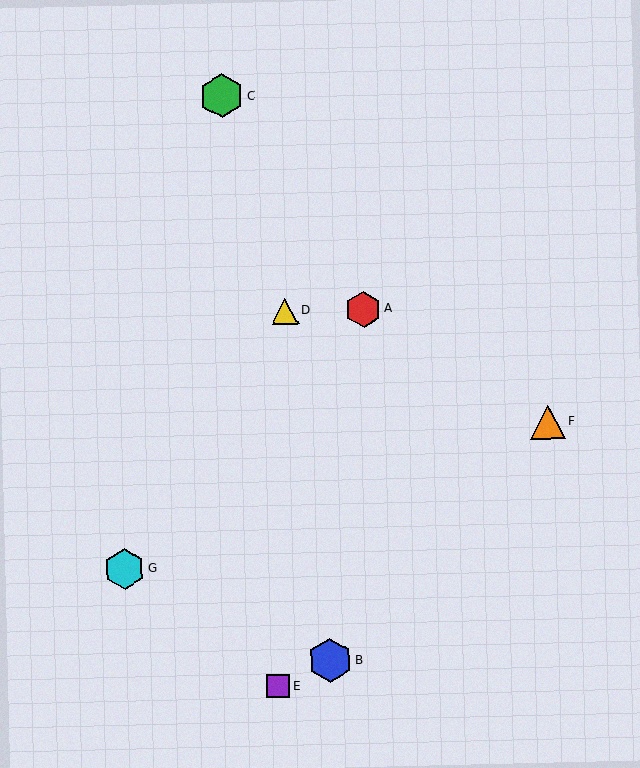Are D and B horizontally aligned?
No, D is at y≈311 and B is at y≈661.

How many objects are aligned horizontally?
2 objects (A, D) are aligned horizontally.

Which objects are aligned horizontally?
Objects A, D are aligned horizontally.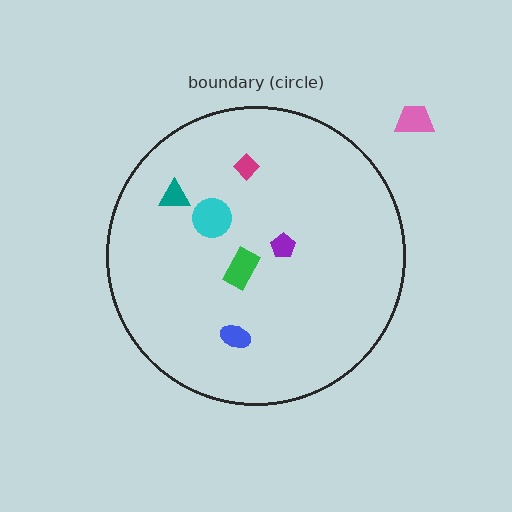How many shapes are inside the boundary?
6 inside, 1 outside.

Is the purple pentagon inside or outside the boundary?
Inside.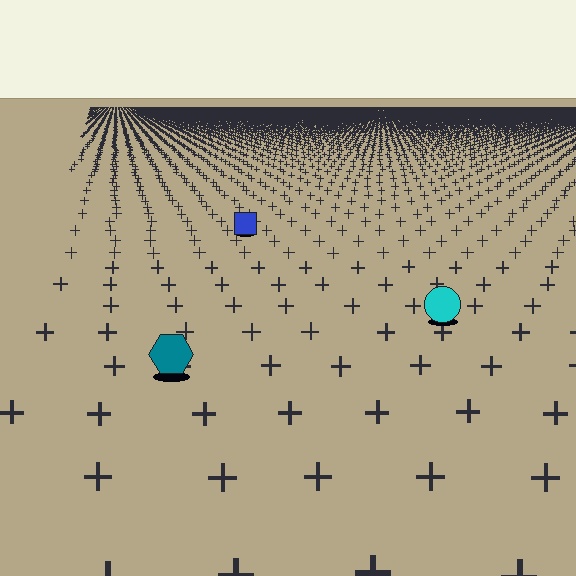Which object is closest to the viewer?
The teal hexagon is closest. The texture marks near it are larger and more spread out.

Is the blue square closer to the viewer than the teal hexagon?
No. The teal hexagon is closer — you can tell from the texture gradient: the ground texture is coarser near it.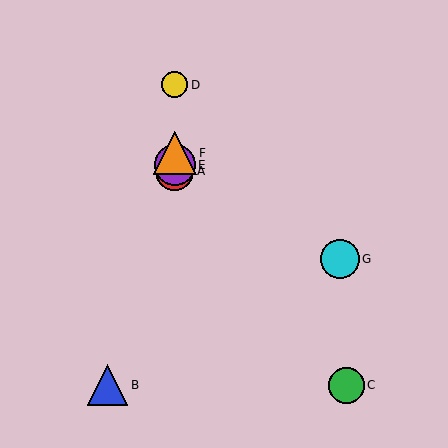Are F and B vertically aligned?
No, F is at x≈175 and B is at x≈108.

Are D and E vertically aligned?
Yes, both are at x≈175.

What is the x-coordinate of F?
Object F is at x≈175.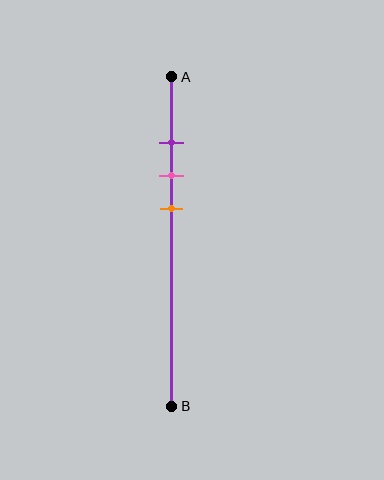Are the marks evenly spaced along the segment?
Yes, the marks are approximately evenly spaced.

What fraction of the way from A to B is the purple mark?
The purple mark is approximately 20% (0.2) of the way from A to B.